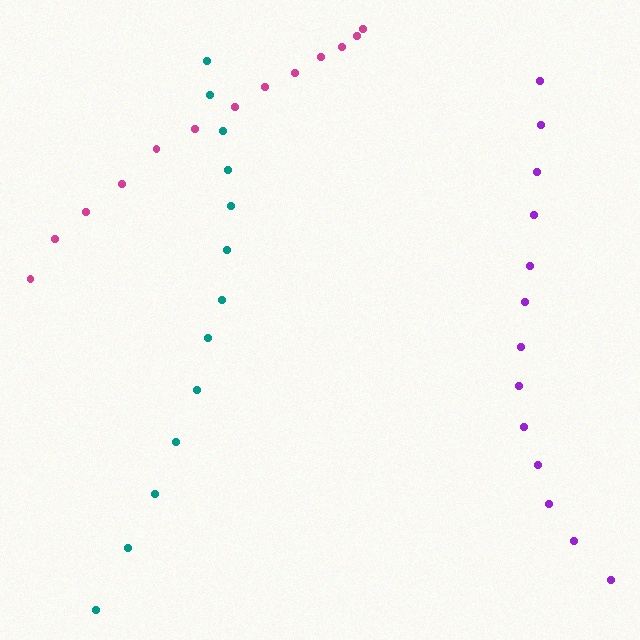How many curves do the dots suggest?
There are 3 distinct paths.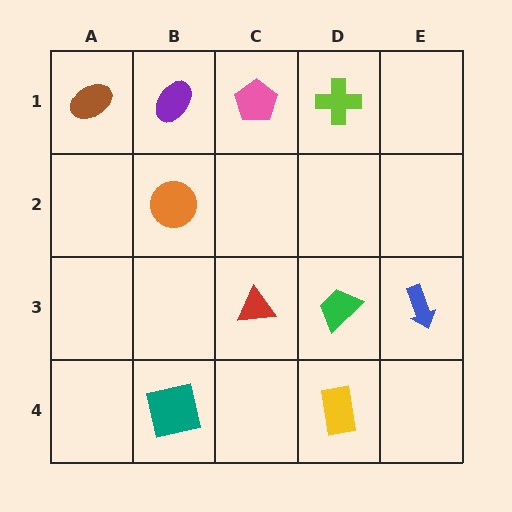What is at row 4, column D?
A yellow rectangle.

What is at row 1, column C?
A pink pentagon.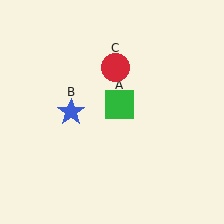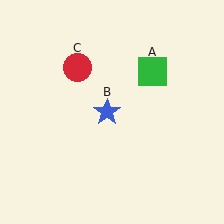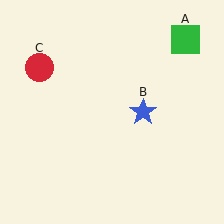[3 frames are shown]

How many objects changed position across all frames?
3 objects changed position: green square (object A), blue star (object B), red circle (object C).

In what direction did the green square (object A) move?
The green square (object A) moved up and to the right.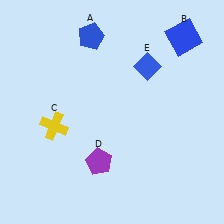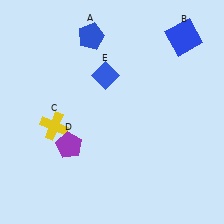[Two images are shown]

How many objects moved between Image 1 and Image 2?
2 objects moved between the two images.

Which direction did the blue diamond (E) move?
The blue diamond (E) moved left.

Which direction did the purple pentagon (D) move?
The purple pentagon (D) moved left.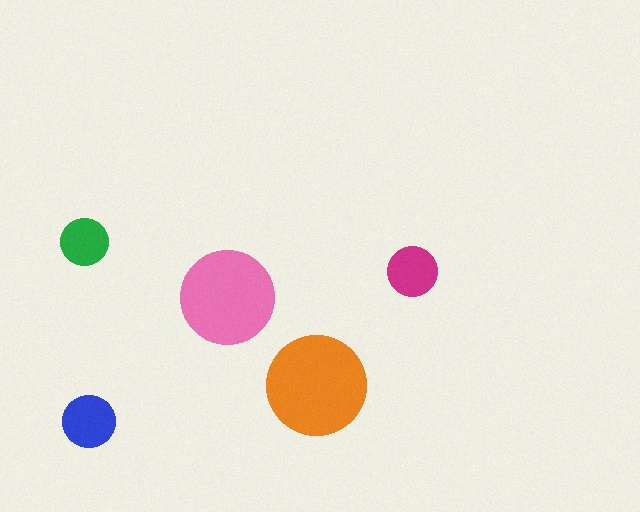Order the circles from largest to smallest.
the orange one, the pink one, the blue one, the magenta one, the green one.